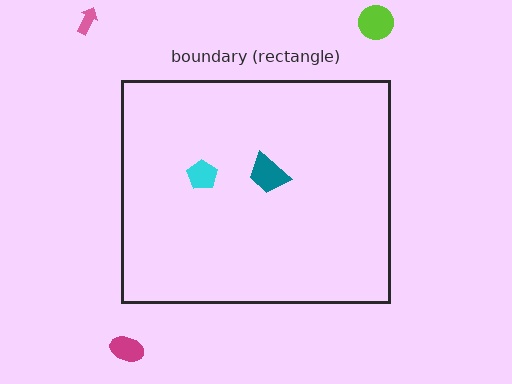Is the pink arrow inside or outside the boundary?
Outside.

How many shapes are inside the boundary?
2 inside, 3 outside.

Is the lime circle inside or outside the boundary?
Outside.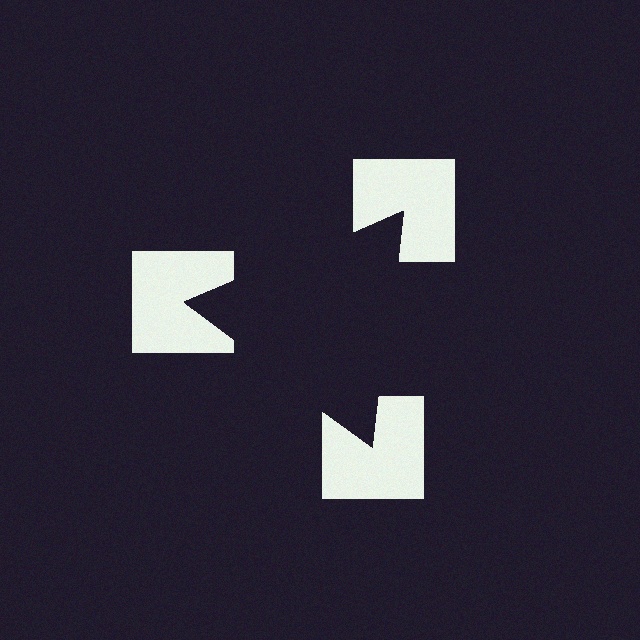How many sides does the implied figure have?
3 sides.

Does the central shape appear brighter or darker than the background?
It typically appears slightly darker than the background, even though no actual brightness change is drawn.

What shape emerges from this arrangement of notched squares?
An illusory triangle — its edges are inferred from the aligned wedge cuts in the notched squares, not physically drawn.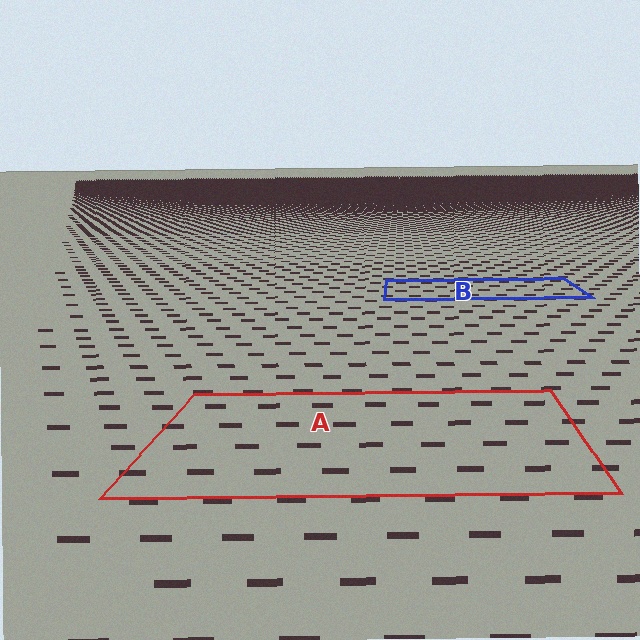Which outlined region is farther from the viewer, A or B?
Region B is farther from the viewer — the texture elements inside it appear smaller and more densely packed.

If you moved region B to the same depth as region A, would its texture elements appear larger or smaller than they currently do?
They would appear larger. At a closer depth, the same texture elements are projected at a bigger on-screen size.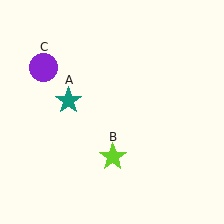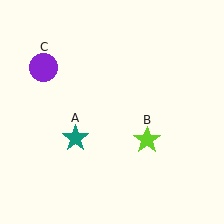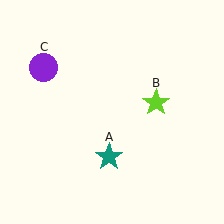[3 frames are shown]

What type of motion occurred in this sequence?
The teal star (object A), lime star (object B) rotated counterclockwise around the center of the scene.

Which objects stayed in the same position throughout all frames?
Purple circle (object C) remained stationary.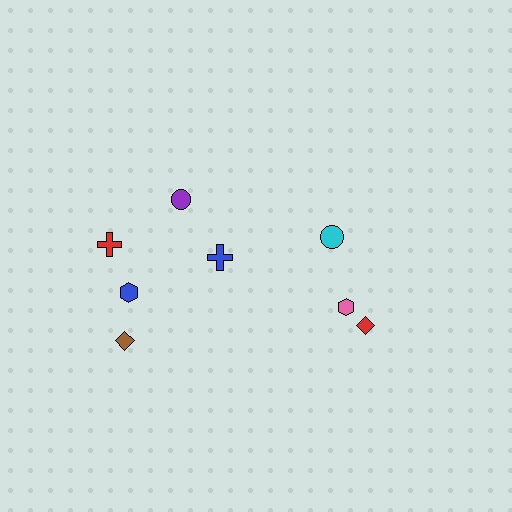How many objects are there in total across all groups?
There are 8 objects.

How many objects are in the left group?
There are 5 objects.